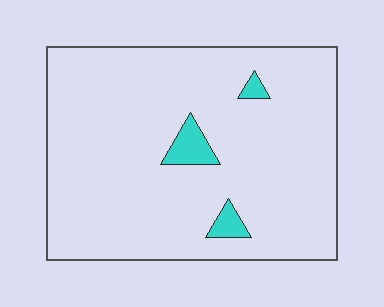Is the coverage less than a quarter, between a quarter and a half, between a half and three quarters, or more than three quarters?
Less than a quarter.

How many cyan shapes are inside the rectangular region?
3.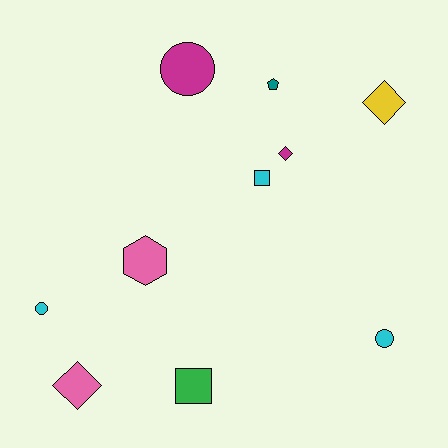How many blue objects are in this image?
There are no blue objects.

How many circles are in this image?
There are 3 circles.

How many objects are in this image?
There are 10 objects.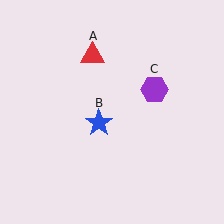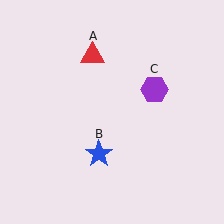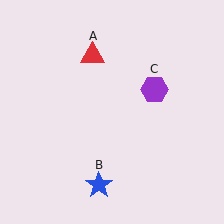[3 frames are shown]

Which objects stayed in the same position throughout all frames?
Red triangle (object A) and purple hexagon (object C) remained stationary.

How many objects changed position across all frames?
1 object changed position: blue star (object B).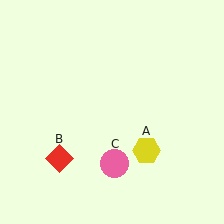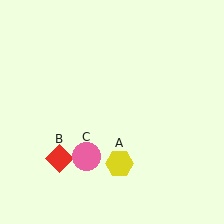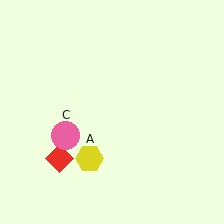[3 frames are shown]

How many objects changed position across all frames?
2 objects changed position: yellow hexagon (object A), pink circle (object C).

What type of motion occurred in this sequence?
The yellow hexagon (object A), pink circle (object C) rotated clockwise around the center of the scene.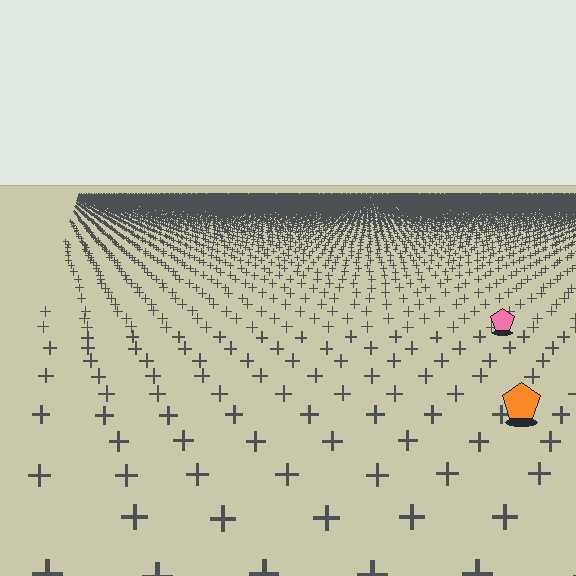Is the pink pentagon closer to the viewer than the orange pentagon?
No. The orange pentagon is closer — you can tell from the texture gradient: the ground texture is coarser near it.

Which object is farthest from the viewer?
The pink pentagon is farthest from the viewer. It appears smaller and the ground texture around it is denser.